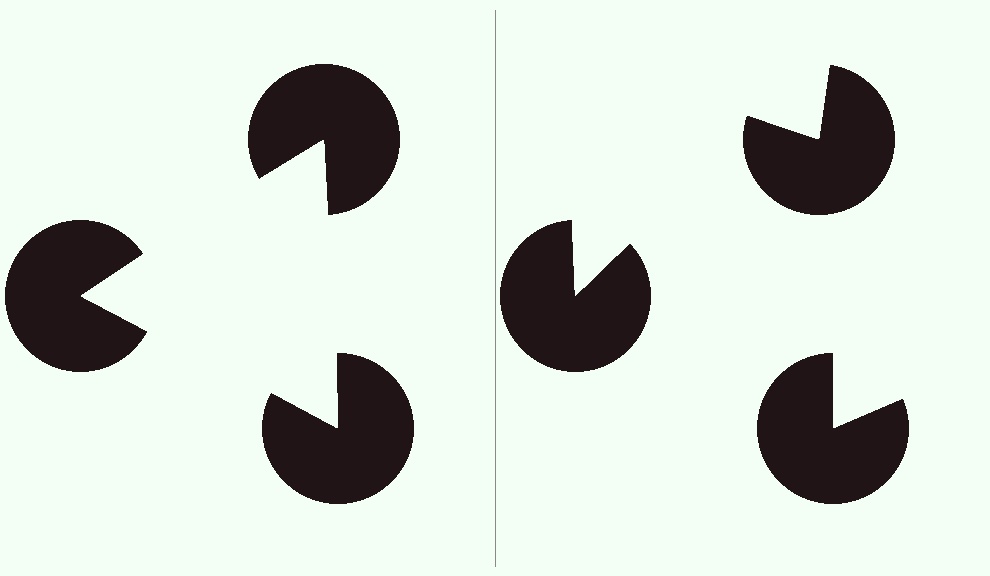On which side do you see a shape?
An illusory triangle appears on the left side. On the right side the wedge cuts are rotated, so no coherent shape forms.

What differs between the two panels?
The pac-man discs are positioned identically on both sides; only the wedge orientations differ. On the left they align to a triangle; on the right they are misaligned.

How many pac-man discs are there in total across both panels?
6 — 3 on each side.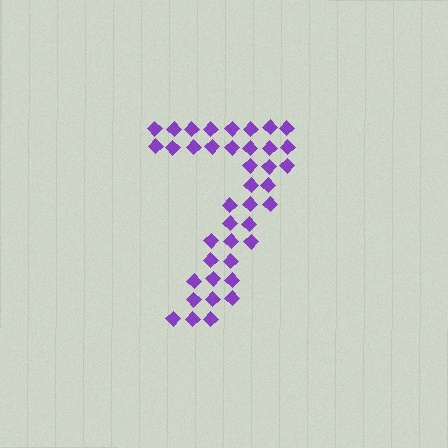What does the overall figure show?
The overall figure shows the digit 7.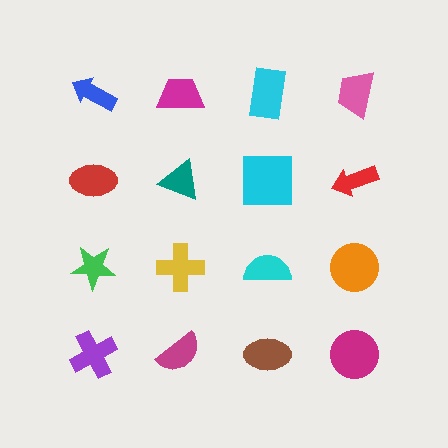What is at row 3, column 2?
A yellow cross.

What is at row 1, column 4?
A pink trapezoid.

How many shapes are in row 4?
4 shapes.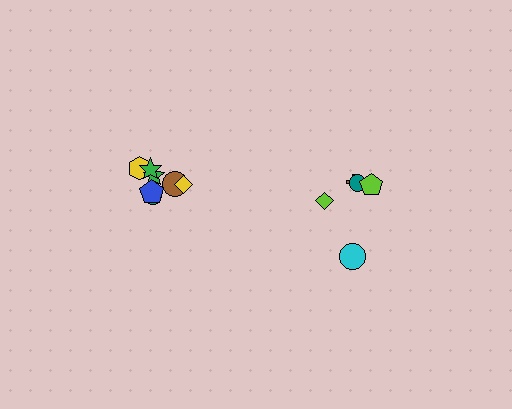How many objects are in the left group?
There are 7 objects.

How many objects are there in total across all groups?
There are 12 objects.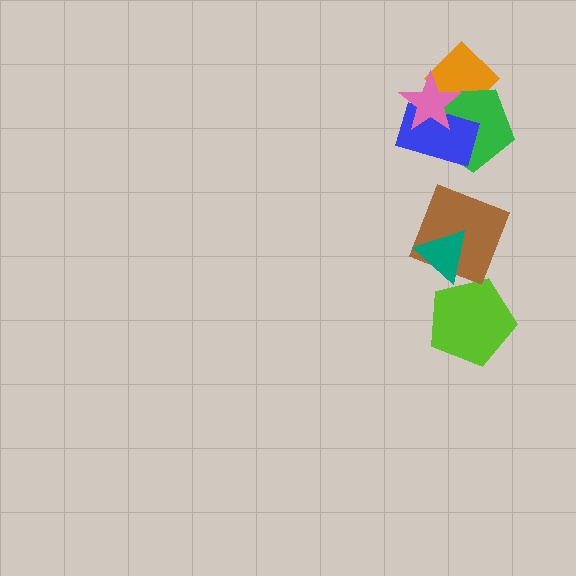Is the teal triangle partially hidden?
No, no other shape covers it.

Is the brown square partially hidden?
Yes, it is partially covered by another shape.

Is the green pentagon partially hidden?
Yes, it is partially covered by another shape.